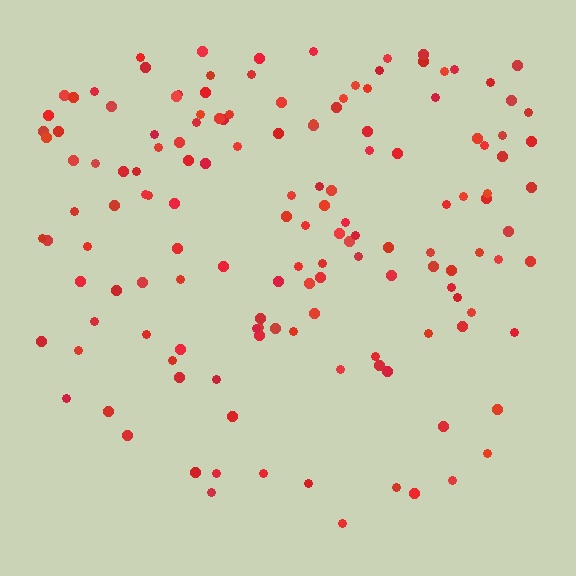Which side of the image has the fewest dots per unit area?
The bottom.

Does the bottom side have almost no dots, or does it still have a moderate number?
Still a moderate number, just noticeably fewer than the top.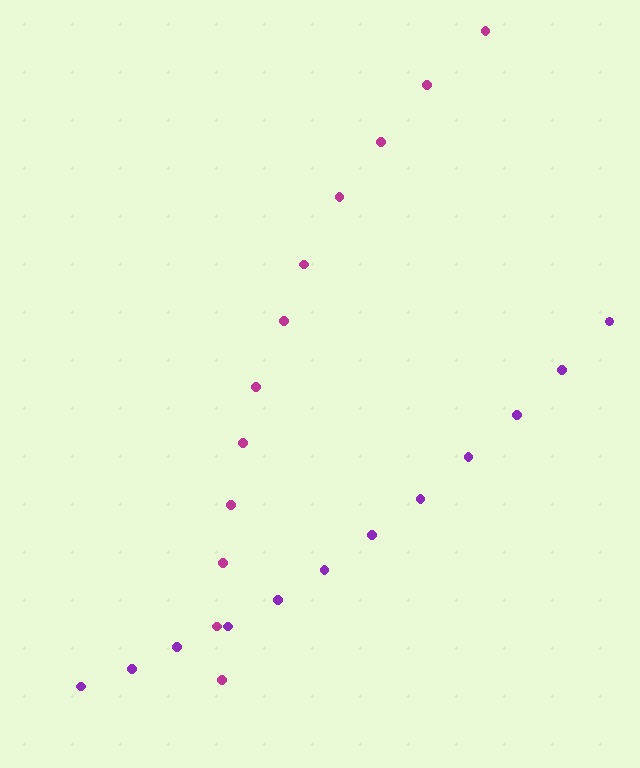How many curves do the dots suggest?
There are 2 distinct paths.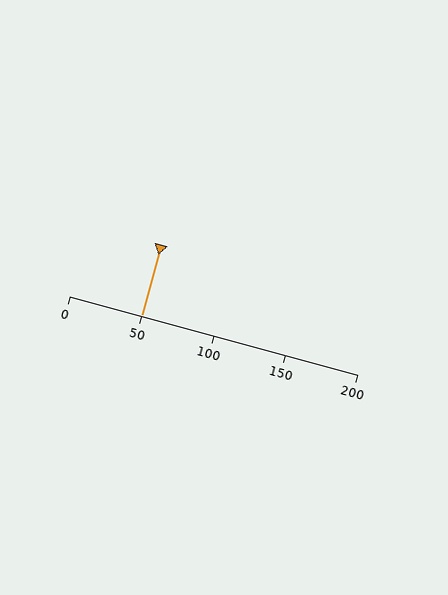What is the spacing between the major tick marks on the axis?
The major ticks are spaced 50 apart.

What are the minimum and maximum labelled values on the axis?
The axis runs from 0 to 200.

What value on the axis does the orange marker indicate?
The marker indicates approximately 50.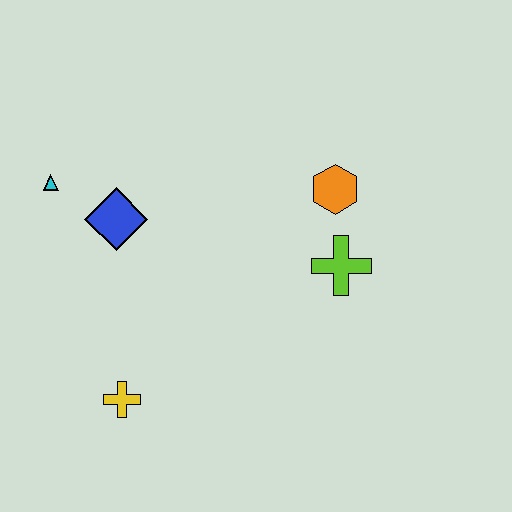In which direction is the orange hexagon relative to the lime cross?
The orange hexagon is above the lime cross.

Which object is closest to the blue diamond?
The cyan triangle is closest to the blue diamond.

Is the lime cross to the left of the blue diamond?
No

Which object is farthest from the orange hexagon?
The yellow cross is farthest from the orange hexagon.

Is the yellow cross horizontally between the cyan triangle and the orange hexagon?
Yes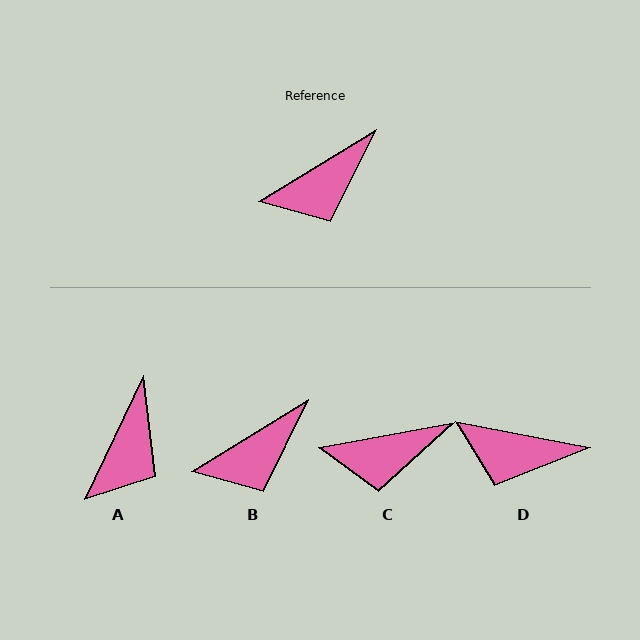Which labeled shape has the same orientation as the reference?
B.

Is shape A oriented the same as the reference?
No, it is off by about 33 degrees.